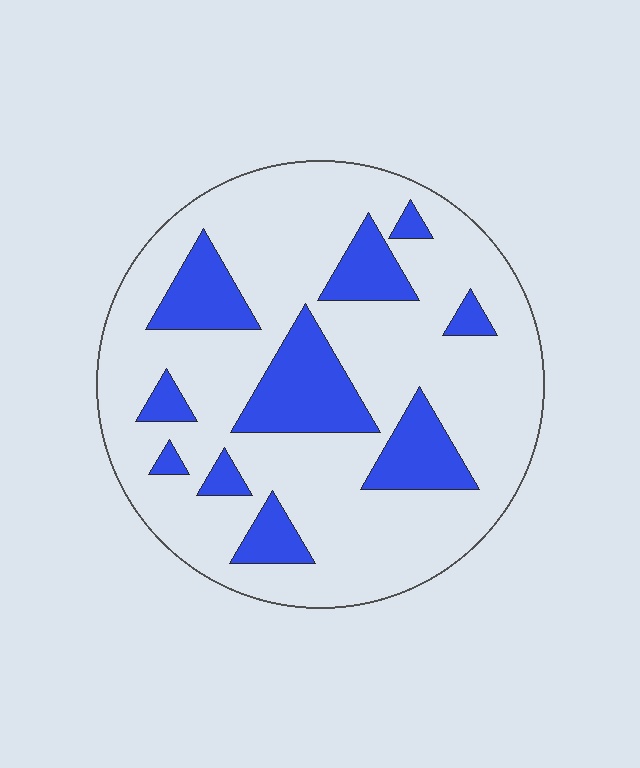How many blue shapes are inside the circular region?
10.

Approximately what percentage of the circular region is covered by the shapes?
Approximately 25%.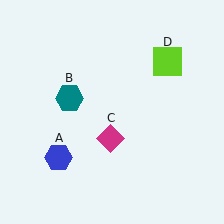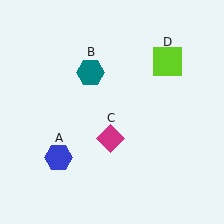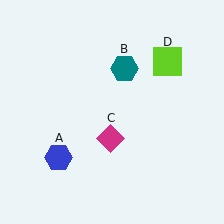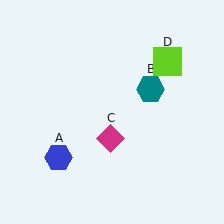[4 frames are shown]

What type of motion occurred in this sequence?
The teal hexagon (object B) rotated clockwise around the center of the scene.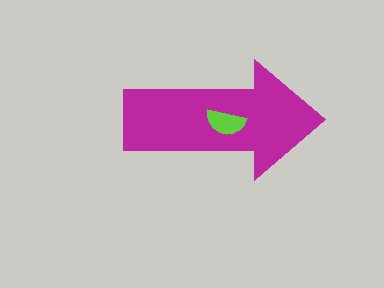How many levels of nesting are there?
2.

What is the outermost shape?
The magenta arrow.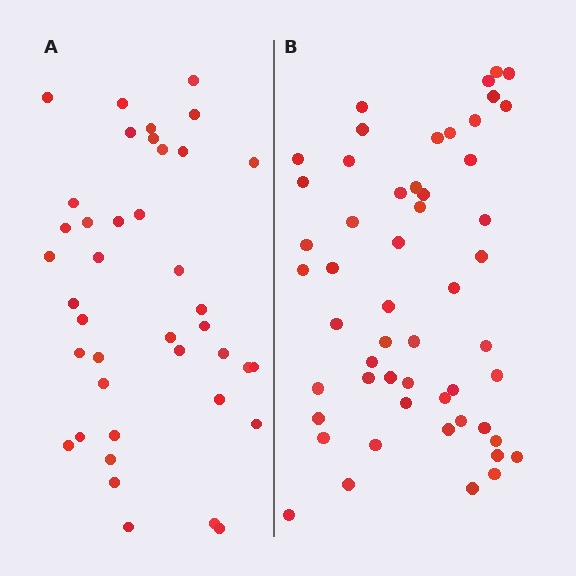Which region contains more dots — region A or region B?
Region B (the right region) has more dots.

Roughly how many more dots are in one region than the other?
Region B has approximately 15 more dots than region A.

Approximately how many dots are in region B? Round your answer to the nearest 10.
About 50 dots. (The exact count is 53, which rounds to 50.)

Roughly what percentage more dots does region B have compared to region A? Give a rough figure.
About 30% more.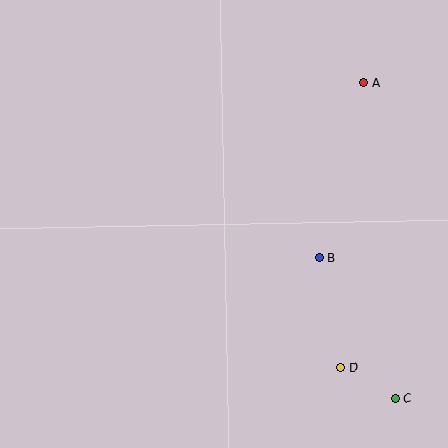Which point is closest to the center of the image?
Point B at (319, 258) is closest to the center.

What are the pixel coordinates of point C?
Point C is at (396, 399).